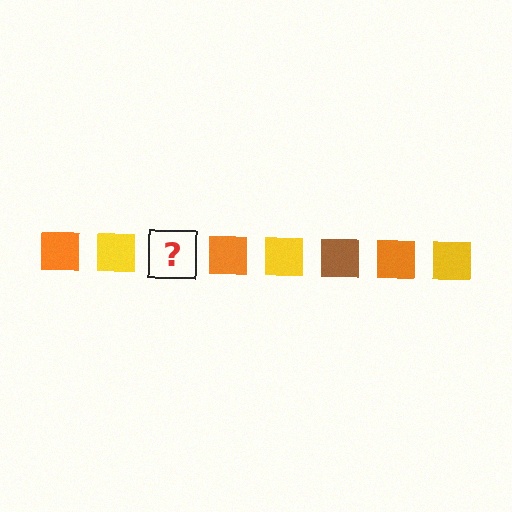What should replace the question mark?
The question mark should be replaced with a brown square.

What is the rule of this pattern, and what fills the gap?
The rule is that the pattern cycles through orange, yellow, brown squares. The gap should be filled with a brown square.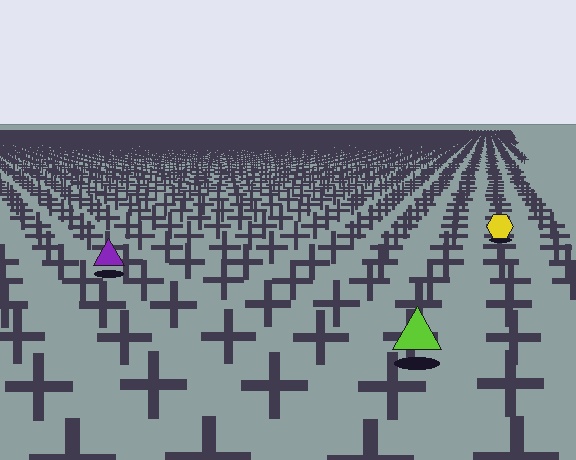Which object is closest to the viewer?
The lime triangle is closest. The texture marks near it are larger and more spread out.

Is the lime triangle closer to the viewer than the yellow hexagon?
Yes. The lime triangle is closer — you can tell from the texture gradient: the ground texture is coarser near it.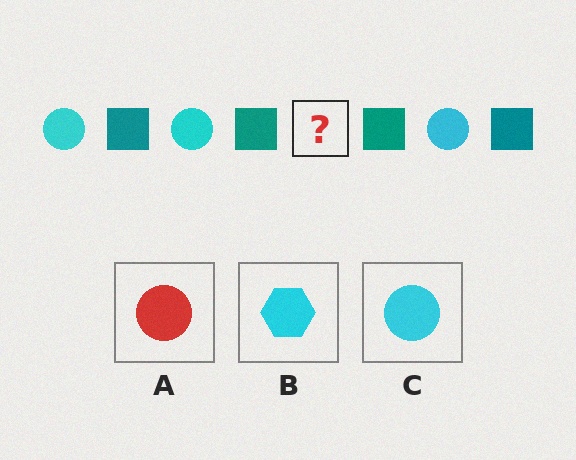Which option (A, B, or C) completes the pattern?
C.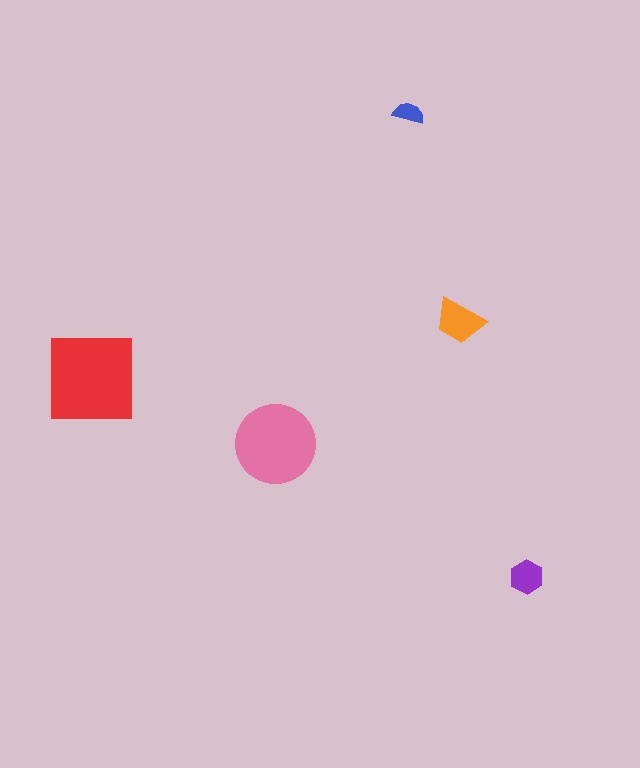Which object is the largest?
The red square.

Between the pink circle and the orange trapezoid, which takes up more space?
The pink circle.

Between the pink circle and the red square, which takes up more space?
The red square.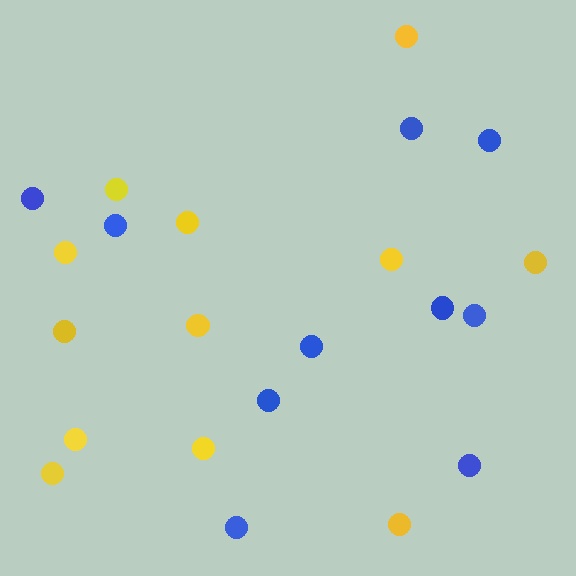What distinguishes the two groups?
There are 2 groups: one group of blue circles (10) and one group of yellow circles (12).